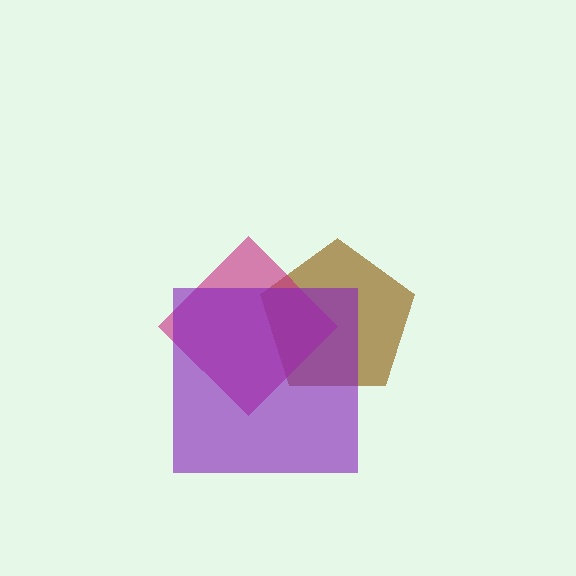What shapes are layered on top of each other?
The layered shapes are: a brown pentagon, a magenta diamond, a purple square.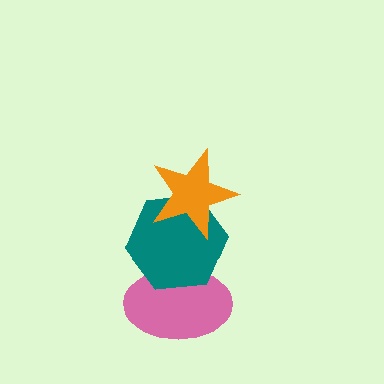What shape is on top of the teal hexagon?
The orange star is on top of the teal hexagon.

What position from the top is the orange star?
The orange star is 1st from the top.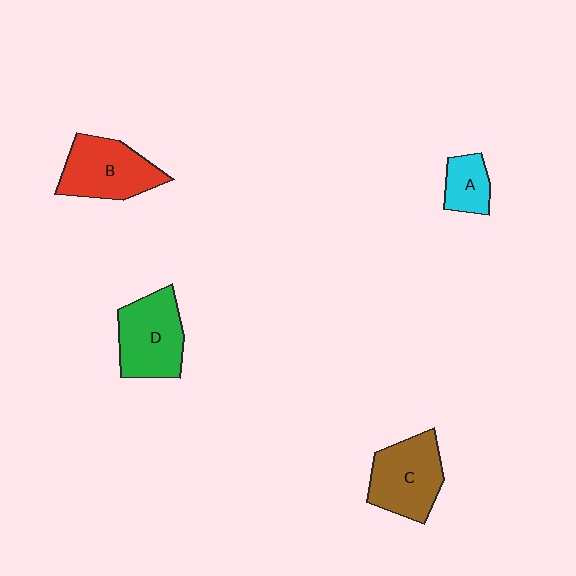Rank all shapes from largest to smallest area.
From largest to smallest: D (green), C (brown), B (red), A (cyan).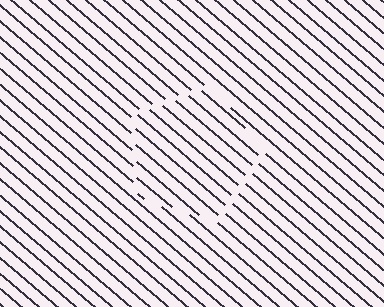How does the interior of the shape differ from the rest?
The interior of the shape contains the same grating, shifted by half a period — the contour is defined by the phase discontinuity where line-ends from the inner and outer gratings abut.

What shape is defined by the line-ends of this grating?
An illusory pentagon. The interior of the shape contains the same grating, shifted by half a period — the contour is defined by the phase discontinuity where line-ends from the inner and outer gratings abut.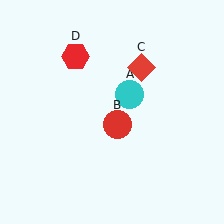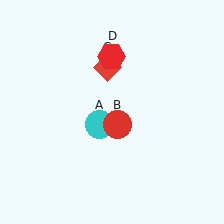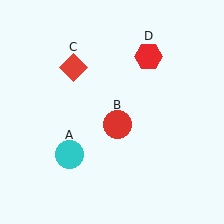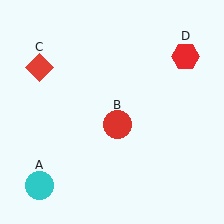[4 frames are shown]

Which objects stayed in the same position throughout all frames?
Red circle (object B) remained stationary.